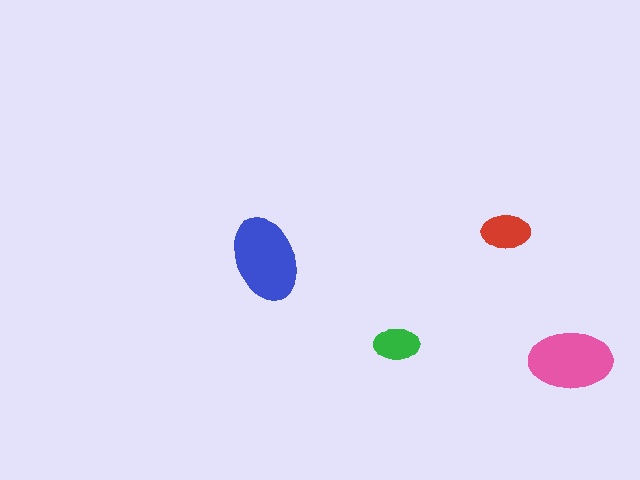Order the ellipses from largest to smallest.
the blue one, the pink one, the red one, the green one.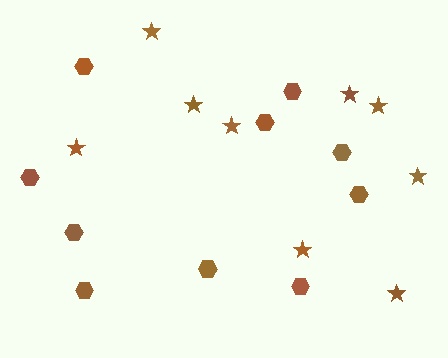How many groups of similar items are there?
There are 2 groups: one group of hexagons (10) and one group of stars (9).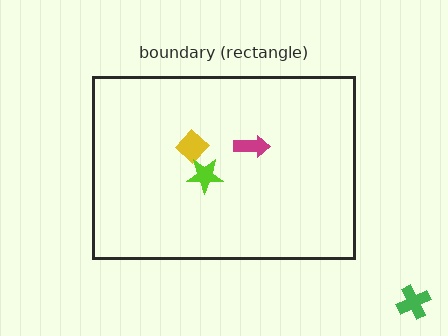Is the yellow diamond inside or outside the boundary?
Inside.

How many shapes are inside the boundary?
3 inside, 1 outside.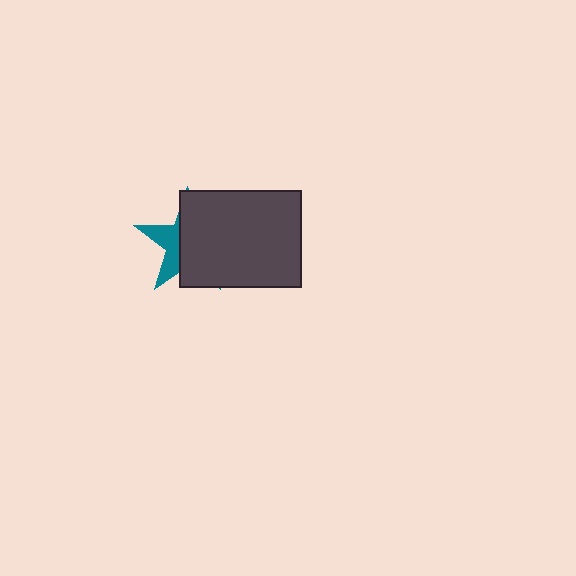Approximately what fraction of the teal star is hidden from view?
Roughly 65% of the teal star is hidden behind the dark gray rectangle.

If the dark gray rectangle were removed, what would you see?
You would see the complete teal star.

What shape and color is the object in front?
The object in front is a dark gray rectangle.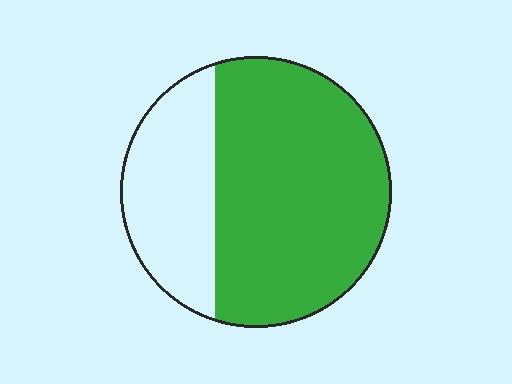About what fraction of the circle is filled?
About two thirds (2/3).